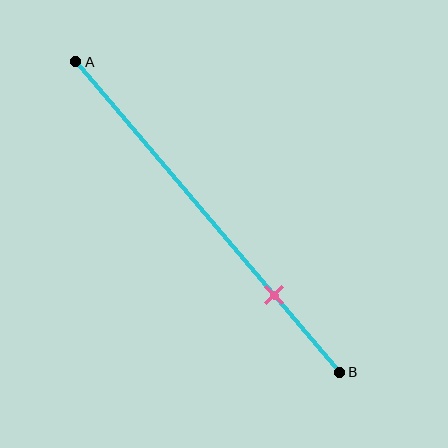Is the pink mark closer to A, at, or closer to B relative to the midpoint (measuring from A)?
The pink mark is closer to point B than the midpoint of segment AB.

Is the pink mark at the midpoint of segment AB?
No, the mark is at about 75% from A, not at the 50% midpoint.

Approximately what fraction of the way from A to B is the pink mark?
The pink mark is approximately 75% of the way from A to B.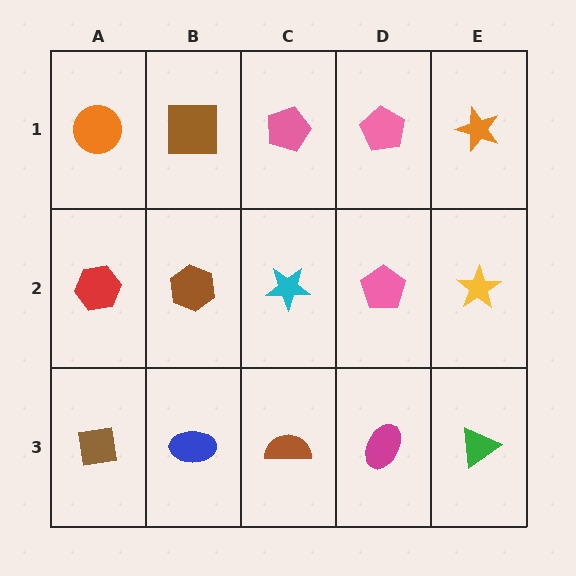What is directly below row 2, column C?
A brown semicircle.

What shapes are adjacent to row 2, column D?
A pink pentagon (row 1, column D), a magenta ellipse (row 3, column D), a cyan star (row 2, column C), a yellow star (row 2, column E).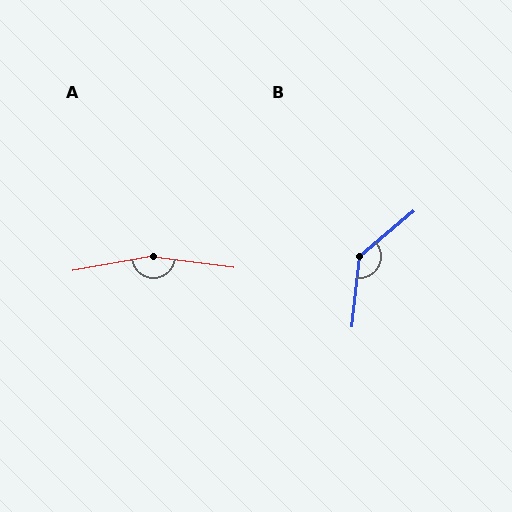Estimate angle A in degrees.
Approximately 163 degrees.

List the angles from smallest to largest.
B (136°), A (163°).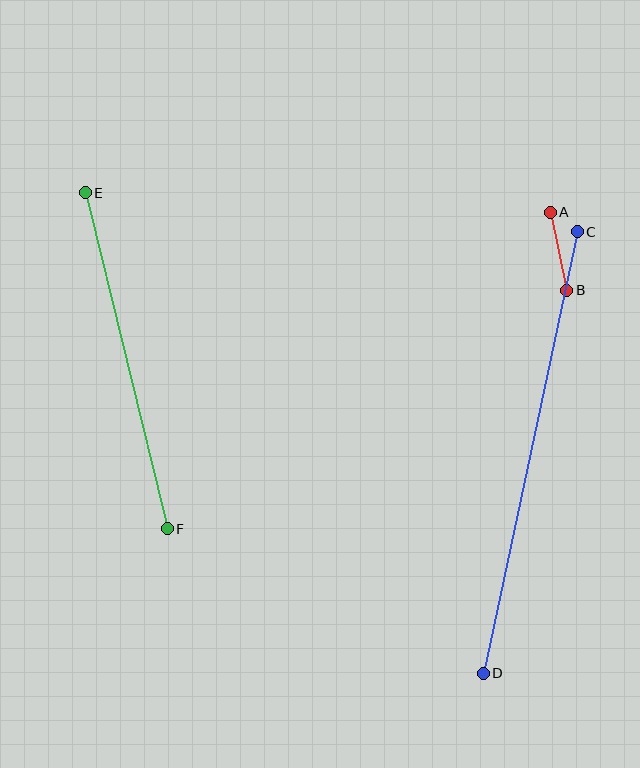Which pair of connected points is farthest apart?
Points C and D are farthest apart.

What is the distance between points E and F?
The distance is approximately 346 pixels.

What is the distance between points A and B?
The distance is approximately 80 pixels.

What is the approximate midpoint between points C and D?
The midpoint is at approximately (530, 453) pixels.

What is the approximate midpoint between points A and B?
The midpoint is at approximately (559, 251) pixels.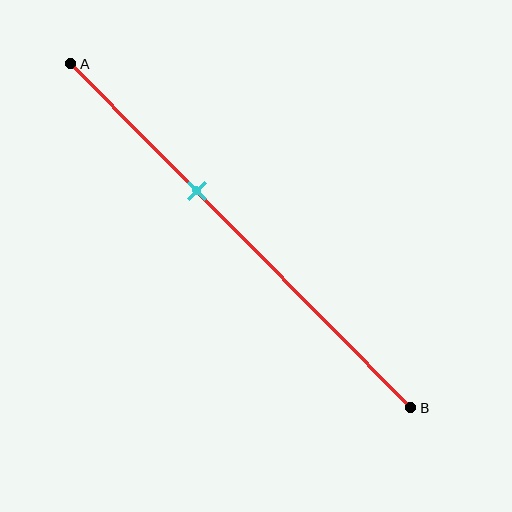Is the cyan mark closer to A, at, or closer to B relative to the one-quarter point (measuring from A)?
The cyan mark is closer to point B than the one-quarter point of segment AB.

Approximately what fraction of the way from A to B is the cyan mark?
The cyan mark is approximately 35% of the way from A to B.